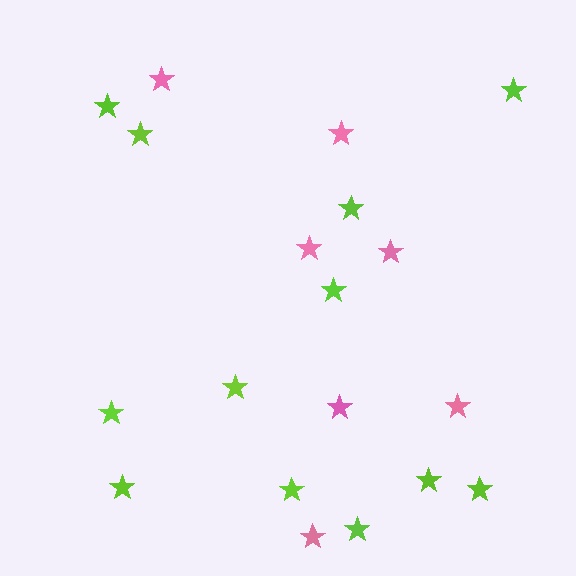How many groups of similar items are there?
There are 2 groups: one group of pink stars (7) and one group of lime stars (12).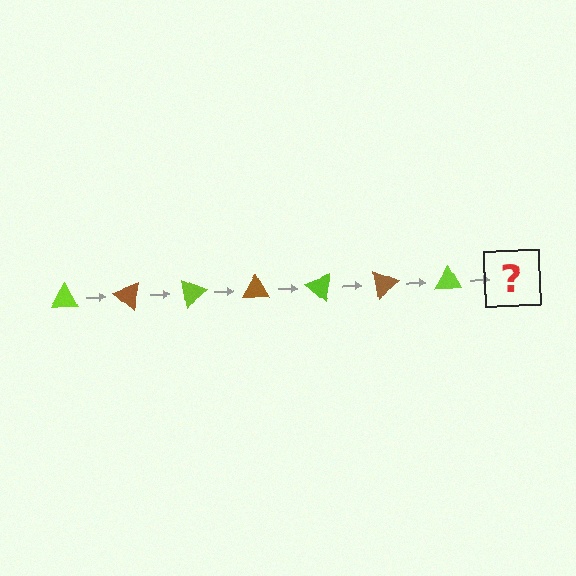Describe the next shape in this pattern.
It should be a brown triangle, rotated 280 degrees from the start.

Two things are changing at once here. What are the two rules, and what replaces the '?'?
The two rules are that it rotates 40 degrees each step and the color cycles through lime and brown. The '?' should be a brown triangle, rotated 280 degrees from the start.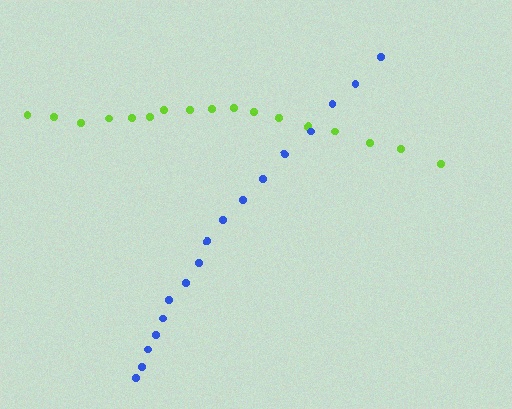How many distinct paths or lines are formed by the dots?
There are 2 distinct paths.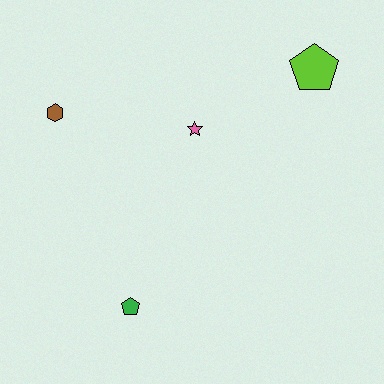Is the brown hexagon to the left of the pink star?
Yes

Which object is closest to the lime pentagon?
The pink star is closest to the lime pentagon.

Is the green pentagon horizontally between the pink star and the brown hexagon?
Yes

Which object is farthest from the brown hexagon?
The lime pentagon is farthest from the brown hexagon.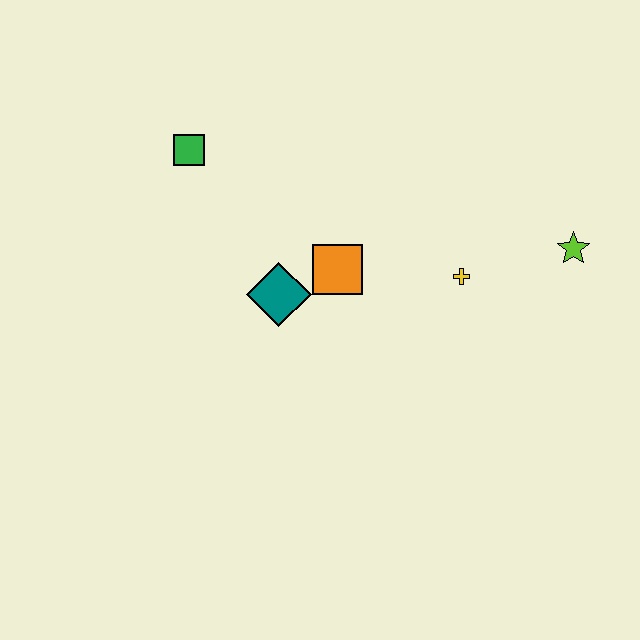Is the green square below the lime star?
No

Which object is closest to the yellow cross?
The lime star is closest to the yellow cross.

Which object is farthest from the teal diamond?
The lime star is farthest from the teal diamond.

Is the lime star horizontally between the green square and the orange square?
No